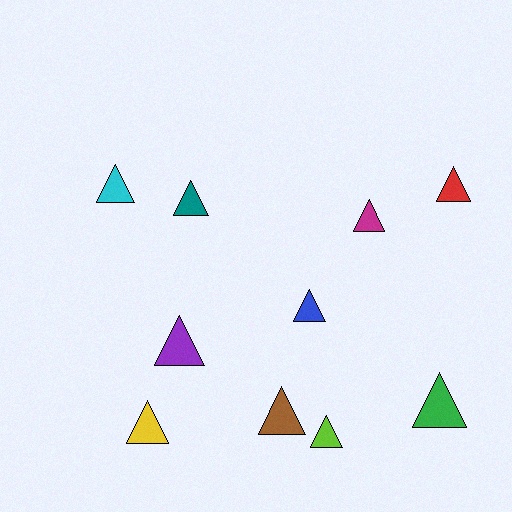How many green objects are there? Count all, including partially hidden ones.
There is 1 green object.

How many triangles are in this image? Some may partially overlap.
There are 10 triangles.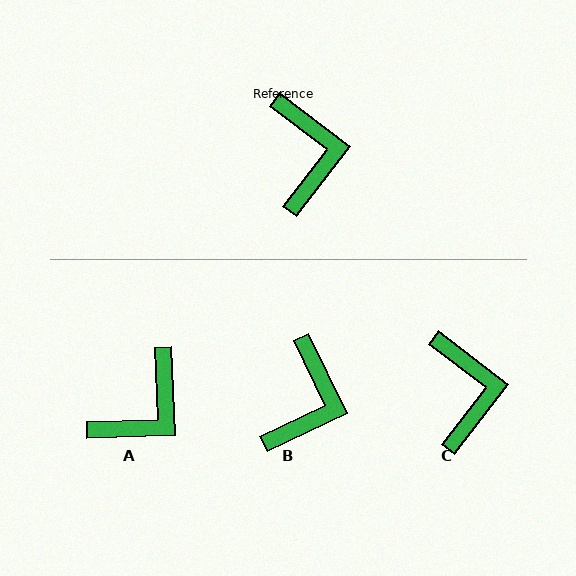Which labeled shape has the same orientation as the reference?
C.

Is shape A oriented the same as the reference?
No, it is off by about 50 degrees.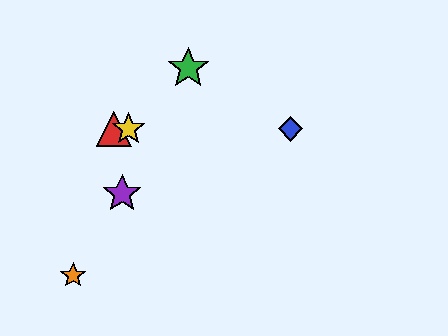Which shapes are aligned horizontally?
The red triangle, the blue diamond, the yellow star are aligned horizontally.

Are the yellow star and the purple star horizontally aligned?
No, the yellow star is at y≈129 and the purple star is at y≈194.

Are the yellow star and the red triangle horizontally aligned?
Yes, both are at y≈129.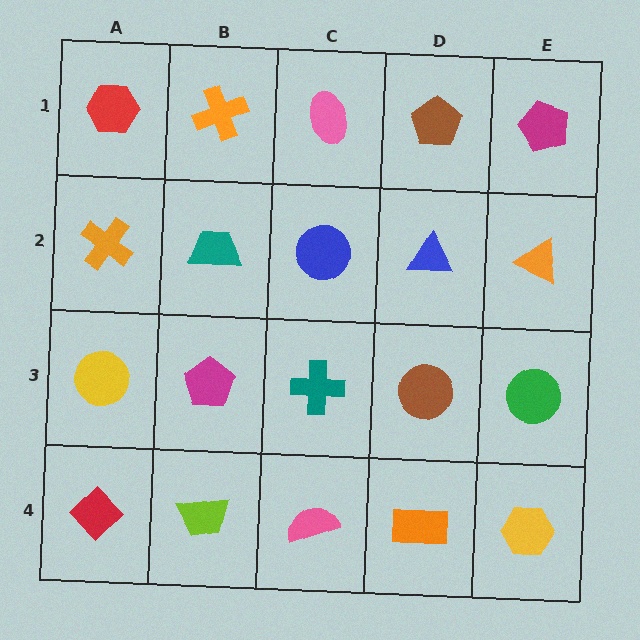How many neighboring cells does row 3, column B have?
4.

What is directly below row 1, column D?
A blue triangle.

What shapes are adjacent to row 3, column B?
A teal trapezoid (row 2, column B), a lime trapezoid (row 4, column B), a yellow circle (row 3, column A), a teal cross (row 3, column C).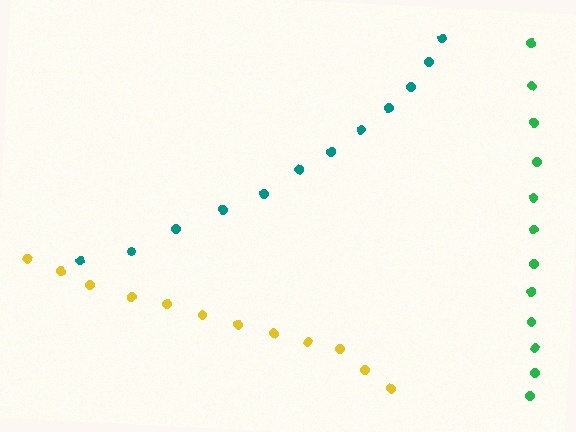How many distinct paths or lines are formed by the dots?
There are 3 distinct paths.